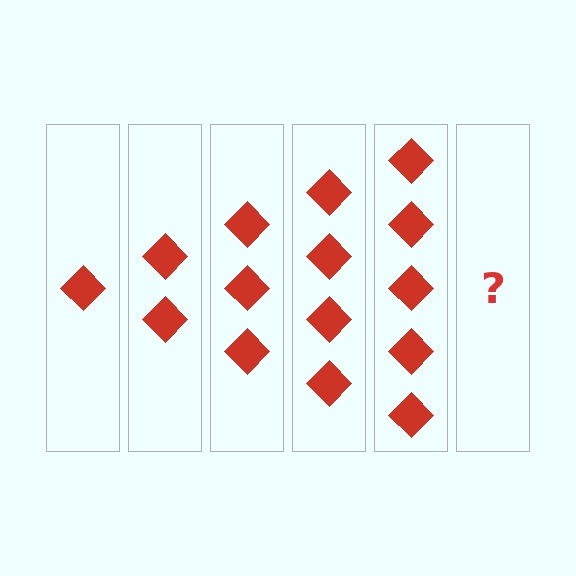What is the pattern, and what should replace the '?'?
The pattern is that each step adds one more diamond. The '?' should be 6 diamonds.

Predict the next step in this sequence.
The next step is 6 diamonds.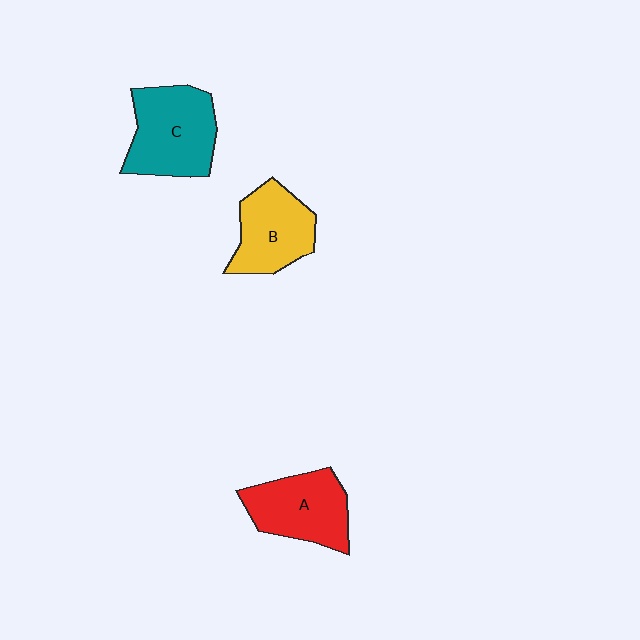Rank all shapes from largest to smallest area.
From largest to smallest: C (teal), A (red), B (yellow).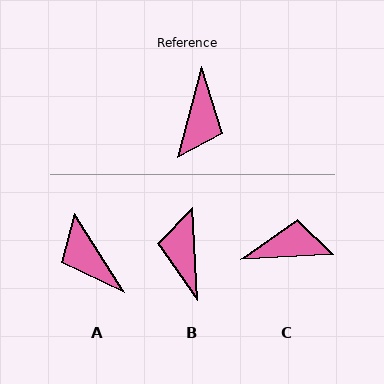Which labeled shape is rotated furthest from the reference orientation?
B, about 162 degrees away.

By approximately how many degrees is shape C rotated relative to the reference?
Approximately 108 degrees counter-clockwise.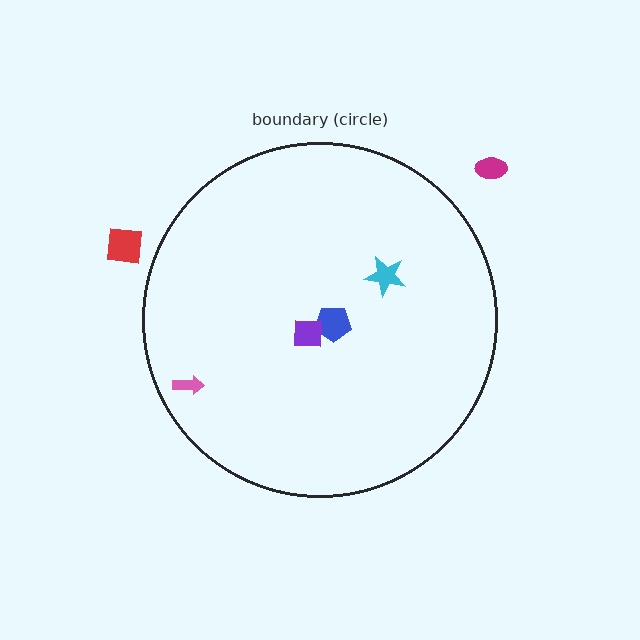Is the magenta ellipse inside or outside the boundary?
Outside.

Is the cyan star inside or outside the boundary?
Inside.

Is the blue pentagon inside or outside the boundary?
Inside.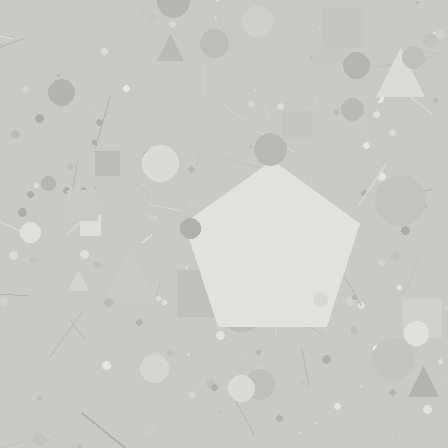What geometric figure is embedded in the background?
A pentagon is embedded in the background.